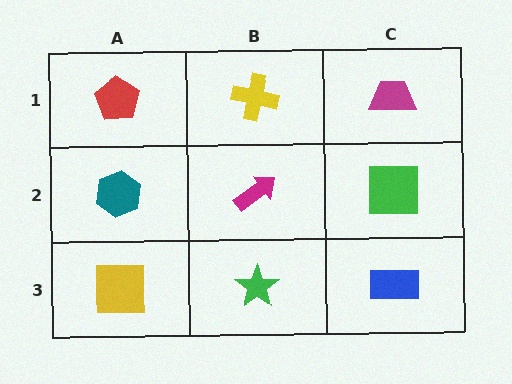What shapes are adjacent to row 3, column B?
A magenta arrow (row 2, column B), a yellow square (row 3, column A), a blue rectangle (row 3, column C).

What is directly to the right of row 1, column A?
A yellow cross.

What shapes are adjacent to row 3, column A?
A teal hexagon (row 2, column A), a green star (row 3, column B).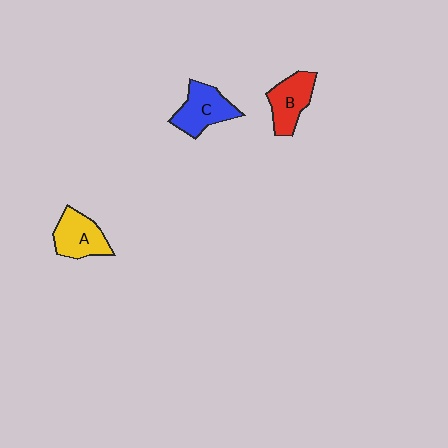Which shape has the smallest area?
Shape B (red).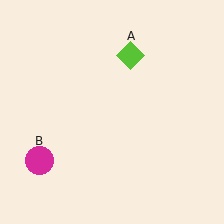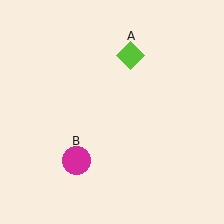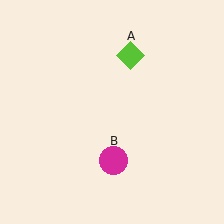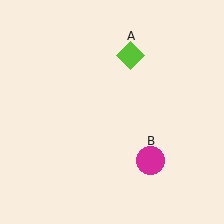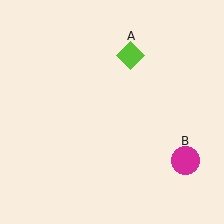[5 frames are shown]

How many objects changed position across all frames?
1 object changed position: magenta circle (object B).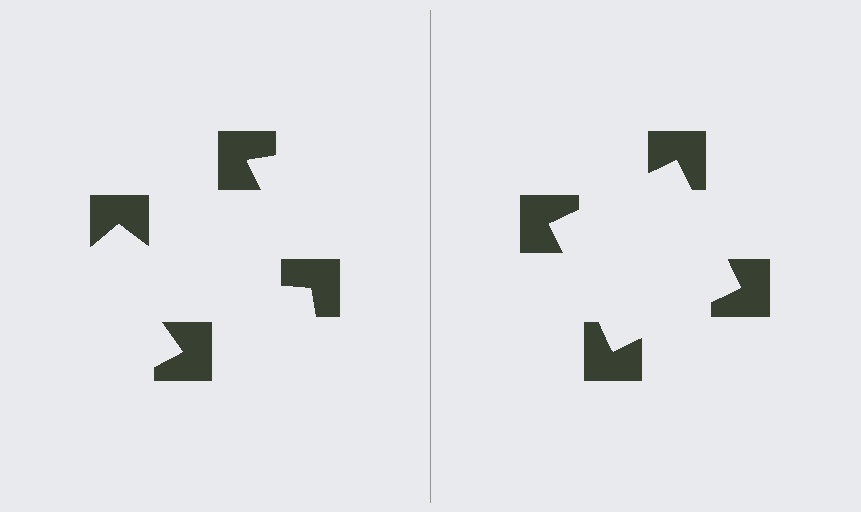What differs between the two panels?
The notched squares are positioned identically on both sides; only the wedge orientations differ. On the right they align to a square; on the left they are misaligned.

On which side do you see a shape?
An illusory square appears on the right side. On the left side the wedge cuts are rotated, so no coherent shape forms.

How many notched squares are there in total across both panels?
8 — 4 on each side.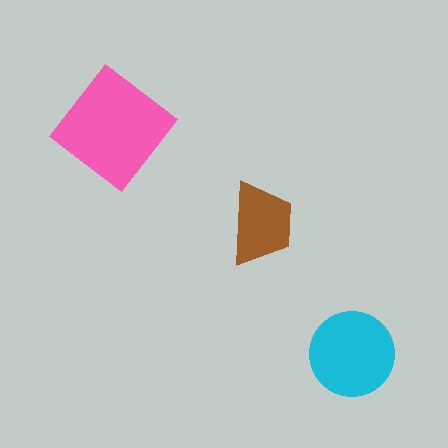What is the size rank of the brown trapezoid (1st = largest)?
3rd.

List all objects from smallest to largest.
The brown trapezoid, the cyan circle, the pink diamond.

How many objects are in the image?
There are 3 objects in the image.